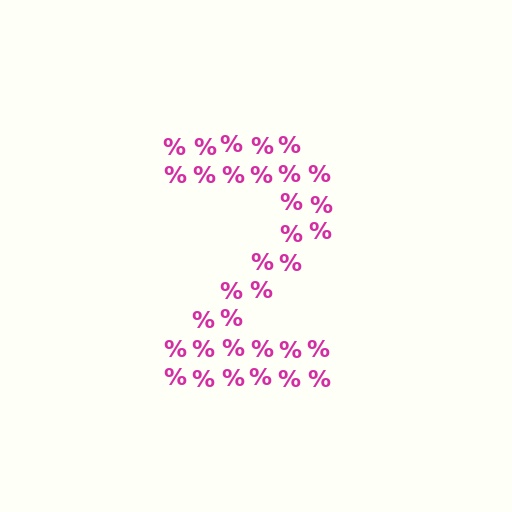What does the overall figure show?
The overall figure shows the digit 2.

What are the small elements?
The small elements are percent signs.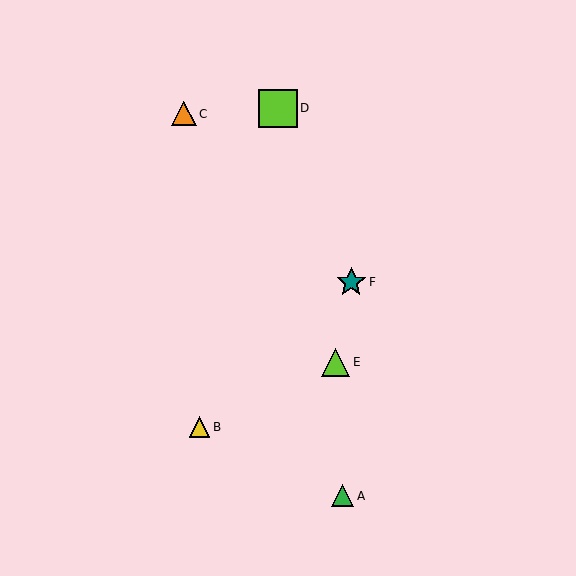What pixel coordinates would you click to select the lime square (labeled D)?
Click at (278, 108) to select the lime square D.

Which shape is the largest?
The lime square (labeled D) is the largest.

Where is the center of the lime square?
The center of the lime square is at (278, 108).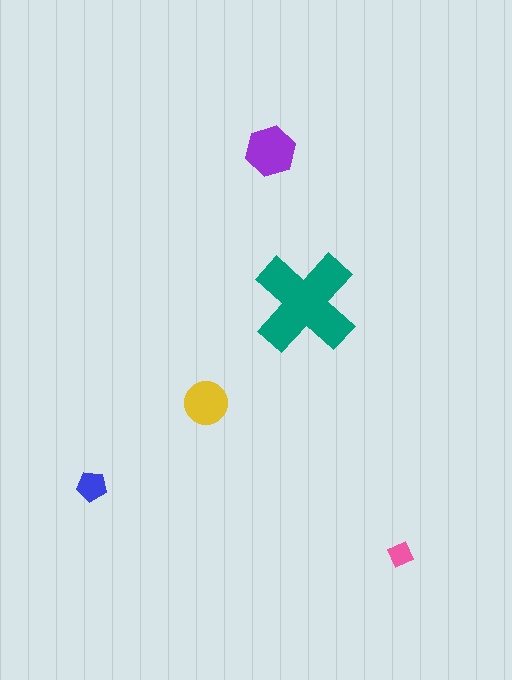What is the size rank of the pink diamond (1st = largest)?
5th.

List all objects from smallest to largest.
The pink diamond, the blue pentagon, the yellow circle, the purple hexagon, the teal cross.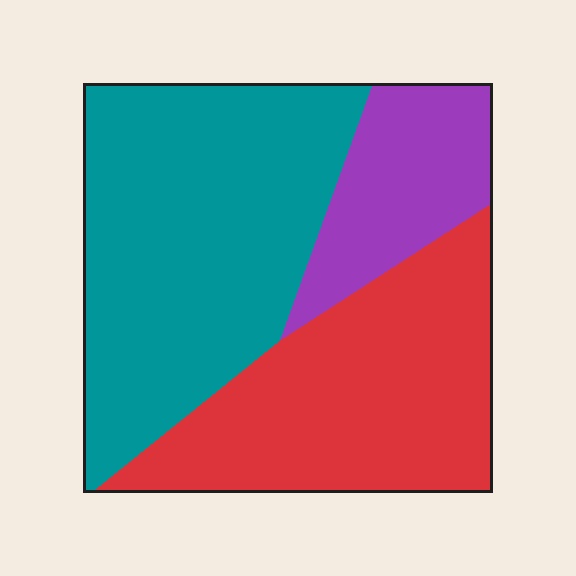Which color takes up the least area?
Purple, at roughly 15%.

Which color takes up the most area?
Teal, at roughly 45%.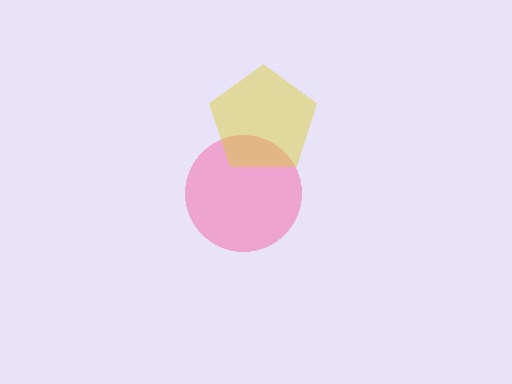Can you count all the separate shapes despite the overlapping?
Yes, there are 2 separate shapes.